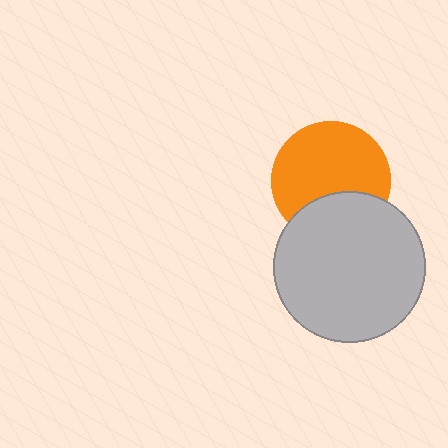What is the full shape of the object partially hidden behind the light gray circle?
The partially hidden object is an orange circle.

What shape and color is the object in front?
The object in front is a light gray circle.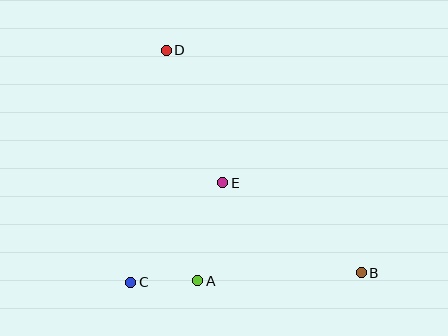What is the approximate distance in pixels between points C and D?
The distance between C and D is approximately 235 pixels.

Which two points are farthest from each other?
Points B and D are farthest from each other.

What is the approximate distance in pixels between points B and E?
The distance between B and E is approximately 165 pixels.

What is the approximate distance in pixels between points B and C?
The distance between B and C is approximately 231 pixels.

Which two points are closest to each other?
Points A and C are closest to each other.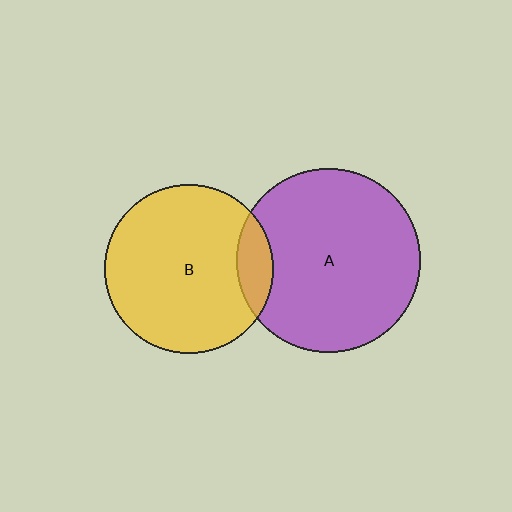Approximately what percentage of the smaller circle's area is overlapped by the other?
Approximately 10%.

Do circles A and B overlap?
Yes.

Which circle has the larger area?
Circle A (purple).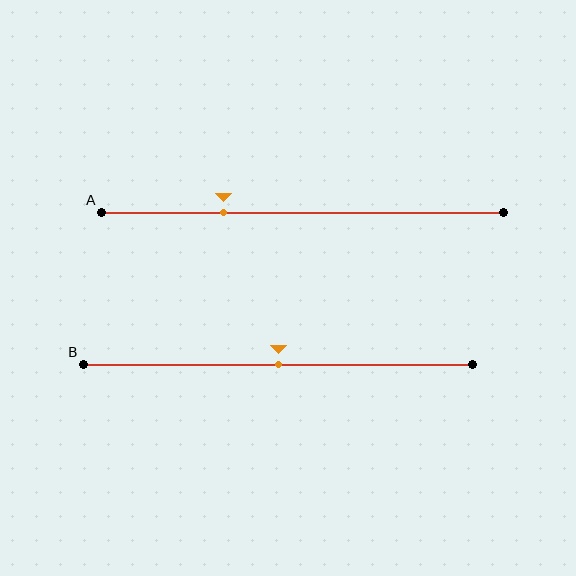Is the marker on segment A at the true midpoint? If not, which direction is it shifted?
No, the marker on segment A is shifted to the left by about 20% of the segment length.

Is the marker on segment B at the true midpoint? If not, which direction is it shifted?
Yes, the marker on segment B is at the true midpoint.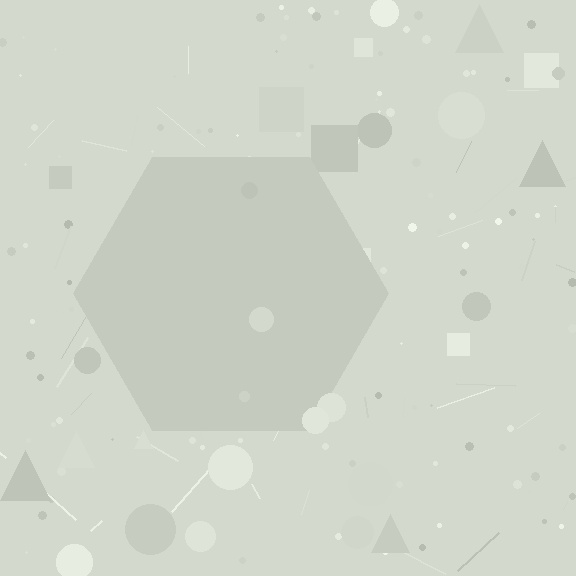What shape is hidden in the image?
A hexagon is hidden in the image.